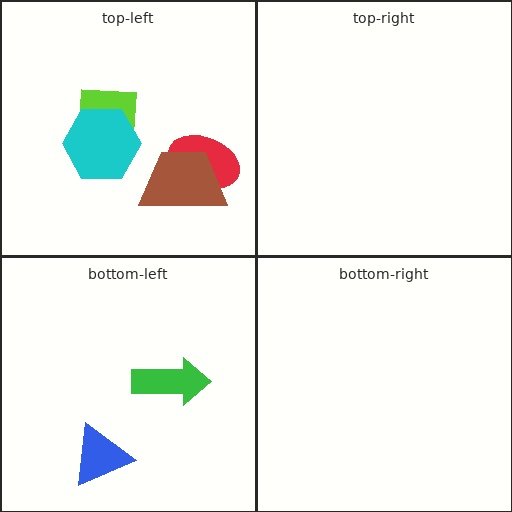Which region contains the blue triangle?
The bottom-left region.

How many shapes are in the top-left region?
4.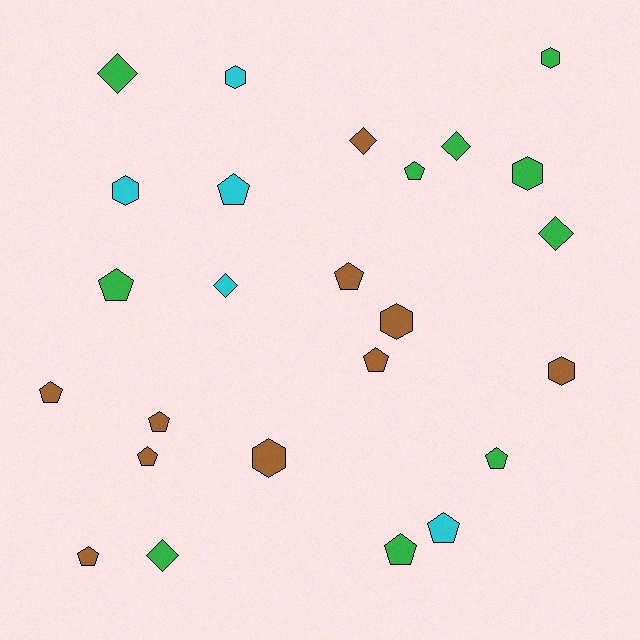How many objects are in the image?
There are 25 objects.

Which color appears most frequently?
Green, with 10 objects.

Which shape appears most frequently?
Pentagon, with 12 objects.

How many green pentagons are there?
There are 4 green pentagons.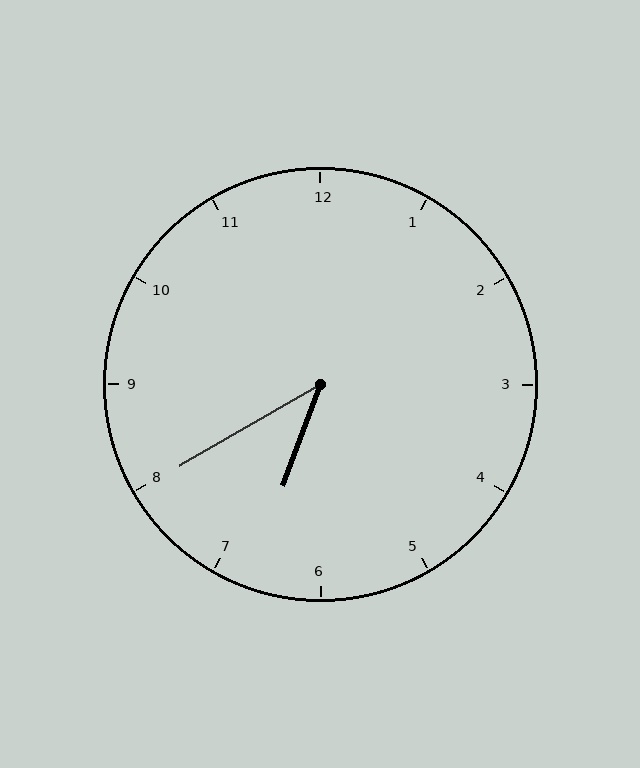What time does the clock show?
6:40.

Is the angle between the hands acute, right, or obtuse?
It is acute.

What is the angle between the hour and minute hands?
Approximately 40 degrees.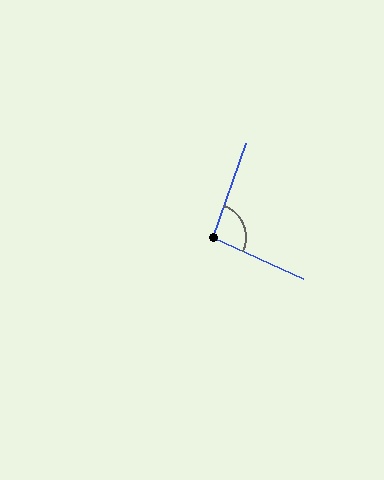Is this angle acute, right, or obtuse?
It is obtuse.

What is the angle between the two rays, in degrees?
Approximately 95 degrees.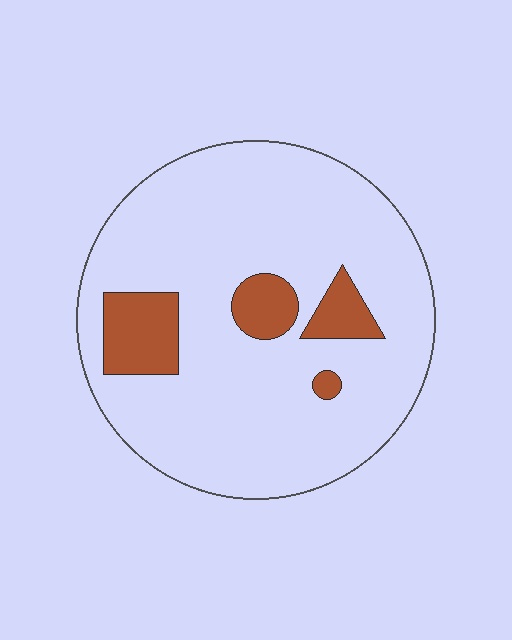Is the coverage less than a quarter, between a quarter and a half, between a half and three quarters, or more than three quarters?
Less than a quarter.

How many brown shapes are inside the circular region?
4.